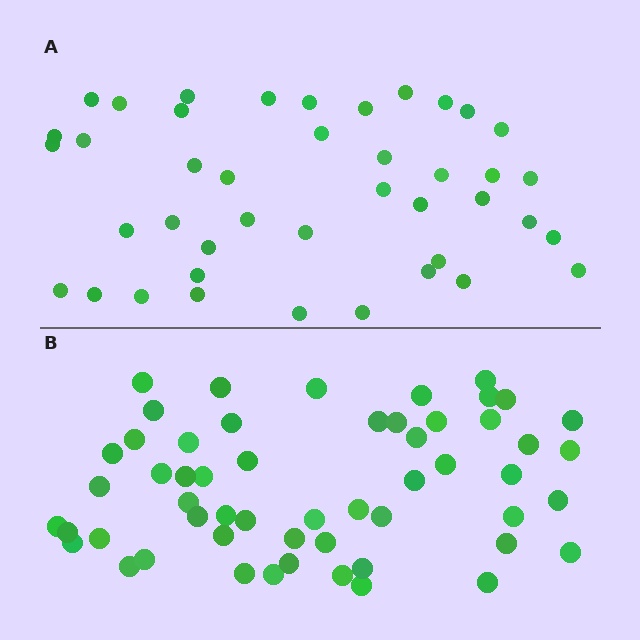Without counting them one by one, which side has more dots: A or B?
Region B (the bottom region) has more dots.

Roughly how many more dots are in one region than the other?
Region B has approximately 15 more dots than region A.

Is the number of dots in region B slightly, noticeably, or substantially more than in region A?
Region B has noticeably more, but not dramatically so. The ratio is roughly 1.3 to 1.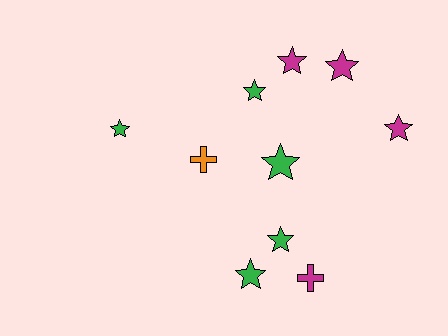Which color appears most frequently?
Green, with 5 objects.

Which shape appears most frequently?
Star, with 8 objects.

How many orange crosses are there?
There is 1 orange cross.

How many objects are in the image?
There are 10 objects.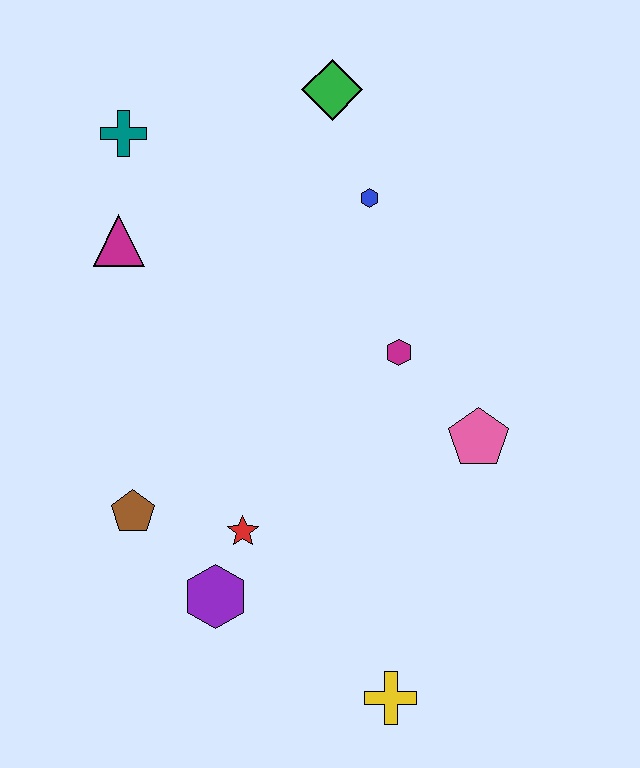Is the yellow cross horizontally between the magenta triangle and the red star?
No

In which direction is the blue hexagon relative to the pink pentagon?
The blue hexagon is above the pink pentagon.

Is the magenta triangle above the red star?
Yes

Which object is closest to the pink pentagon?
The magenta hexagon is closest to the pink pentagon.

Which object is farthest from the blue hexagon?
The yellow cross is farthest from the blue hexagon.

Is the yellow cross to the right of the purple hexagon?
Yes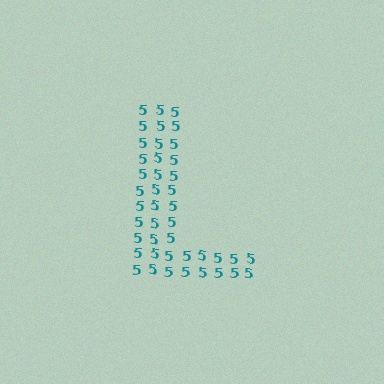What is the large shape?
The large shape is the letter L.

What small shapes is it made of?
It is made of small digit 5's.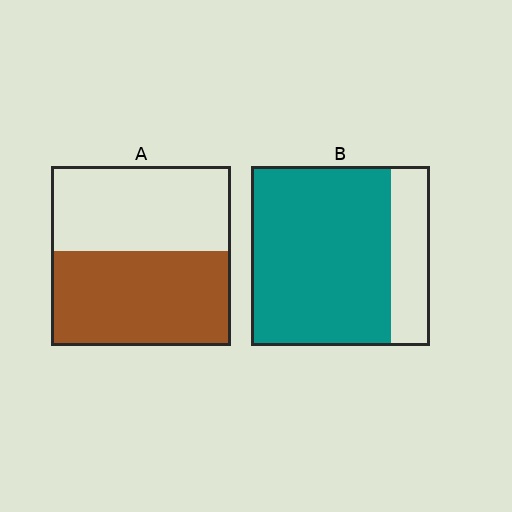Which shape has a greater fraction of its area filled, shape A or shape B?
Shape B.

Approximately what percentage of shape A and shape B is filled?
A is approximately 55% and B is approximately 80%.